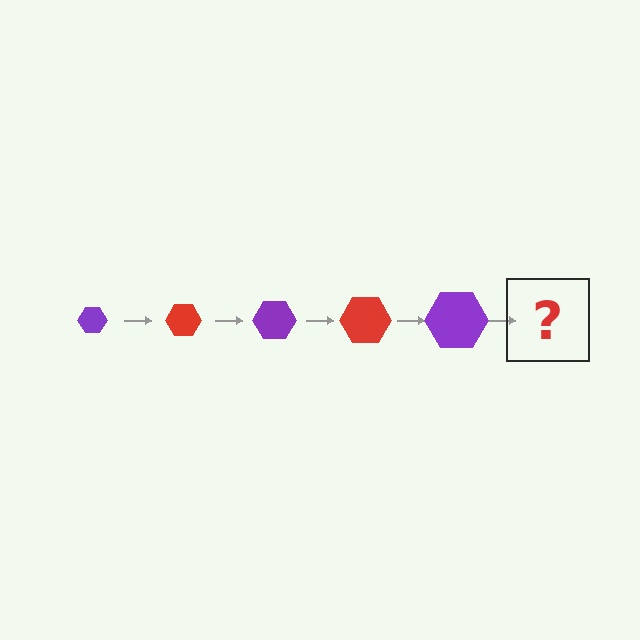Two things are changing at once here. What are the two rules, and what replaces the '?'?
The two rules are that the hexagon grows larger each step and the color cycles through purple and red. The '?' should be a red hexagon, larger than the previous one.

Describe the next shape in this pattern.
It should be a red hexagon, larger than the previous one.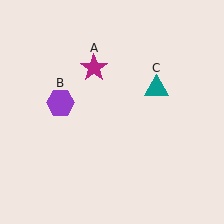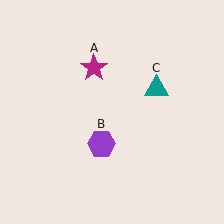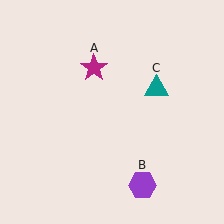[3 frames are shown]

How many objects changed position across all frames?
1 object changed position: purple hexagon (object B).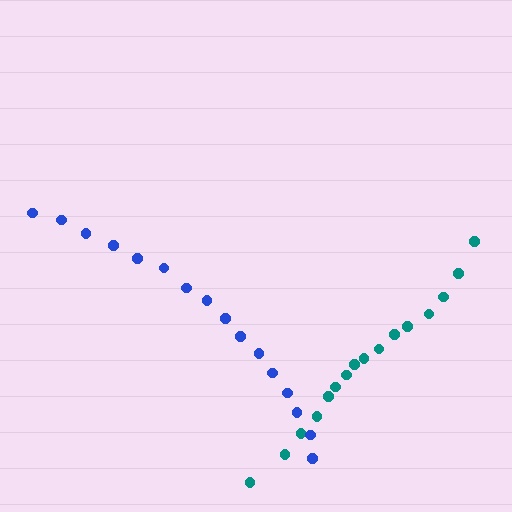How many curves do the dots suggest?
There are 2 distinct paths.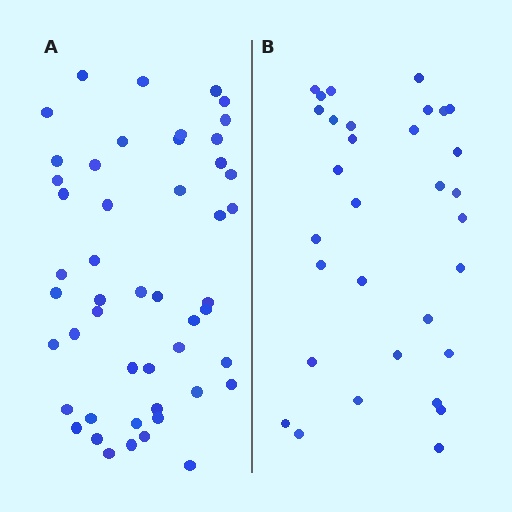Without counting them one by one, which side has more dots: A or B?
Region A (the left region) has more dots.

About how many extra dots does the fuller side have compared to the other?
Region A has approximately 15 more dots than region B.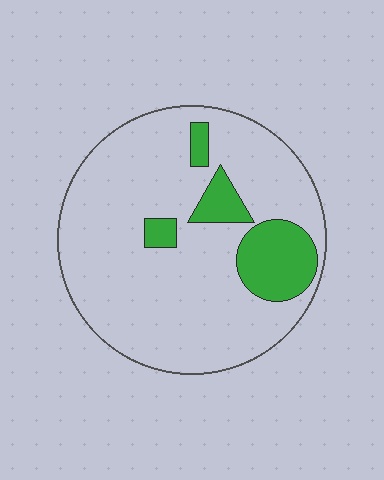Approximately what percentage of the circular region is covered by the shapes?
Approximately 15%.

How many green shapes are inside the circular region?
4.